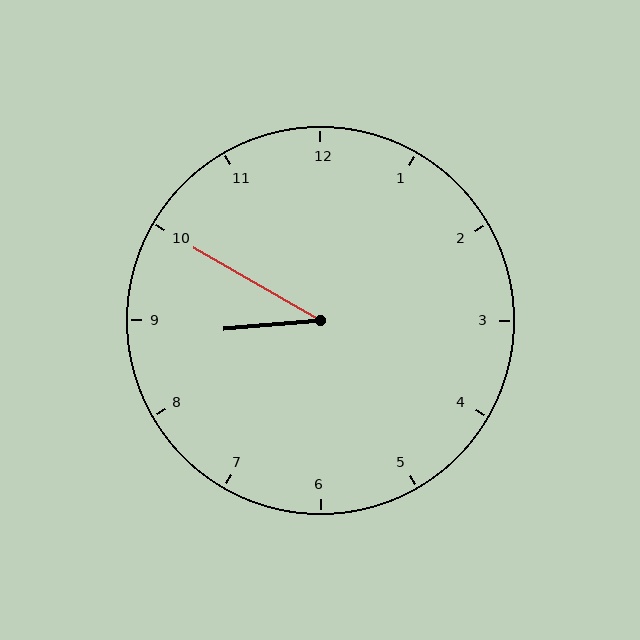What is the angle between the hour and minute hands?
Approximately 35 degrees.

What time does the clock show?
8:50.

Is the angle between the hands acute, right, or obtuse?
It is acute.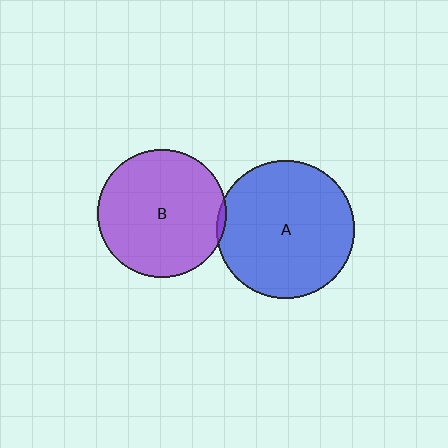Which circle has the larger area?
Circle A (blue).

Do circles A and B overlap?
Yes.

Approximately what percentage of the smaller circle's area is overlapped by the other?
Approximately 5%.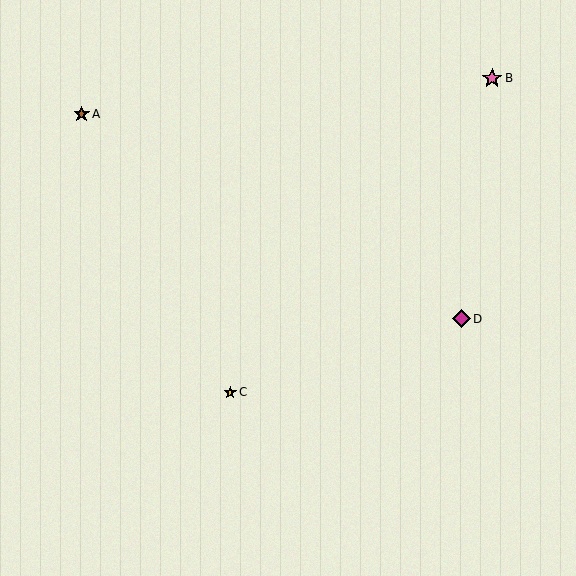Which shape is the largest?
The pink star (labeled B) is the largest.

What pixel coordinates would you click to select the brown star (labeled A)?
Click at (82, 114) to select the brown star A.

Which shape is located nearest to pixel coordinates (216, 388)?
The yellow star (labeled C) at (230, 392) is nearest to that location.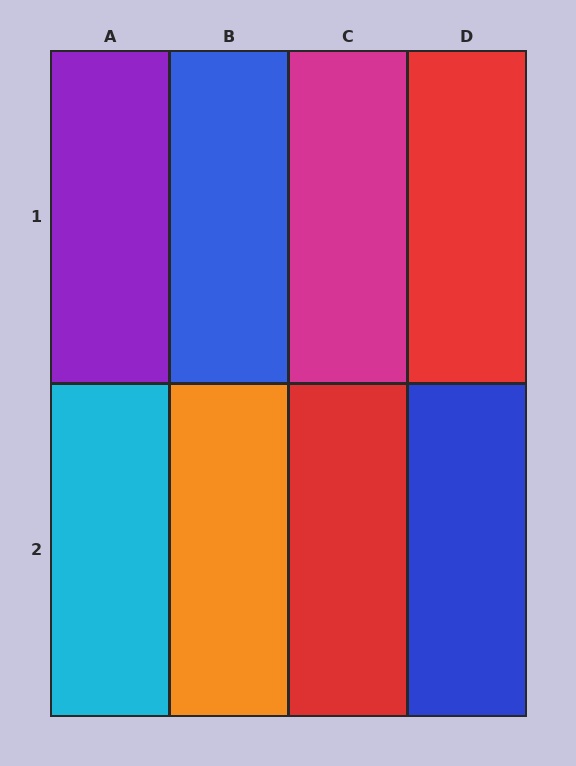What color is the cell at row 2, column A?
Cyan.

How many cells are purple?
1 cell is purple.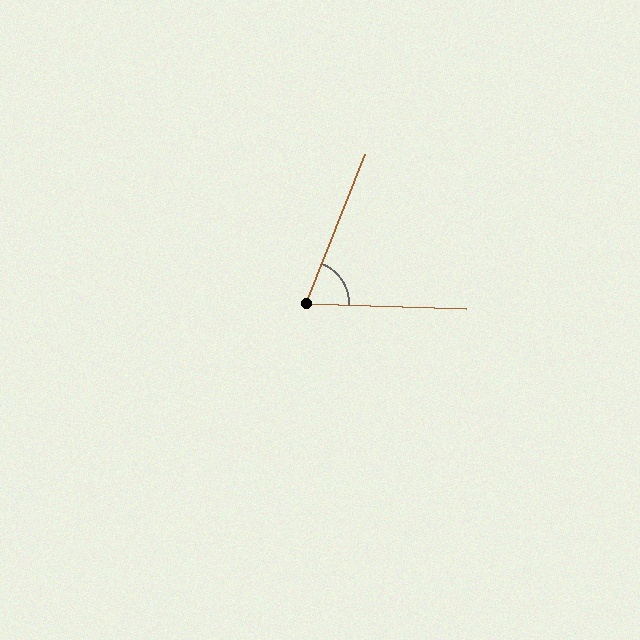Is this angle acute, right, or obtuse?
It is acute.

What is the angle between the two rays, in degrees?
Approximately 70 degrees.